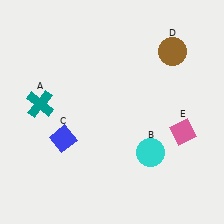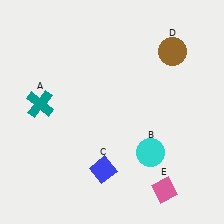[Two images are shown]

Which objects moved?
The objects that moved are: the blue diamond (C), the pink diamond (E).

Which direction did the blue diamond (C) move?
The blue diamond (C) moved right.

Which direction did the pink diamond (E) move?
The pink diamond (E) moved down.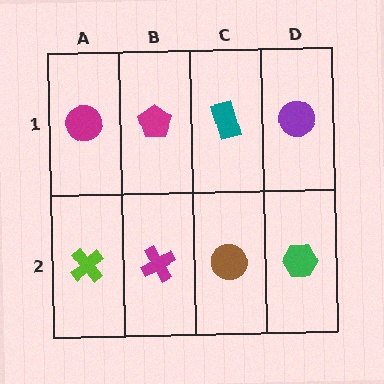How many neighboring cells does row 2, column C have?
3.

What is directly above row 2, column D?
A purple circle.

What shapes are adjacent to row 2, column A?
A magenta circle (row 1, column A), a magenta cross (row 2, column B).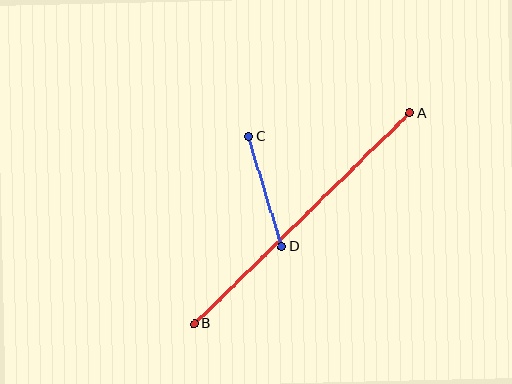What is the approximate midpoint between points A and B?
The midpoint is at approximately (302, 219) pixels.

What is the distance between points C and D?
The distance is approximately 115 pixels.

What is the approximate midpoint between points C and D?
The midpoint is at approximately (265, 192) pixels.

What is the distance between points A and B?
The distance is approximately 301 pixels.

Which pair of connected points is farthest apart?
Points A and B are farthest apart.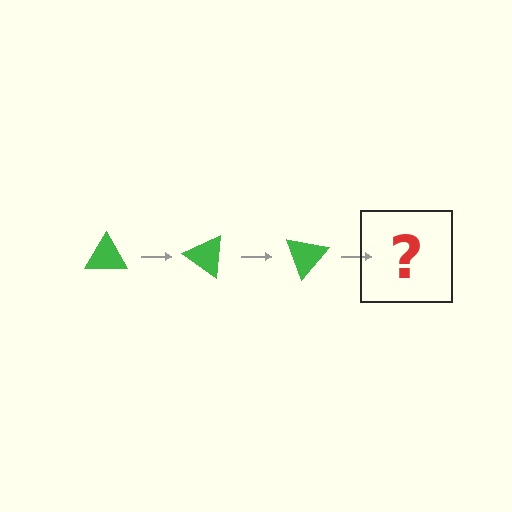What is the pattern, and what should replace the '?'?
The pattern is that the triangle rotates 35 degrees each step. The '?' should be a green triangle rotated 105 degrees.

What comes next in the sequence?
The next element should be a green triangle rotated 105 degrees.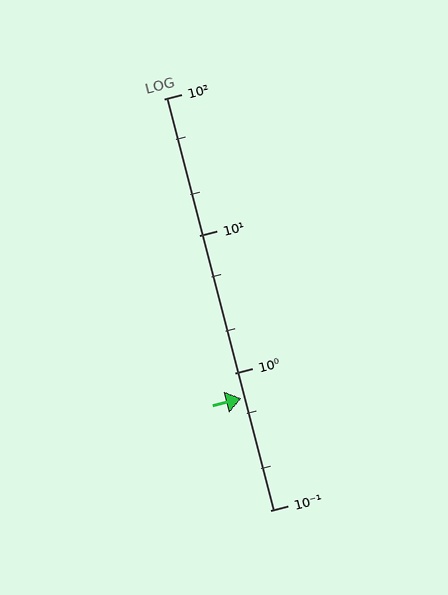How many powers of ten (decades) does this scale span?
The scale spans 3 decades, from 0.1 to 100.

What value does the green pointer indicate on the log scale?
The pointer indicates approximately 0.65.